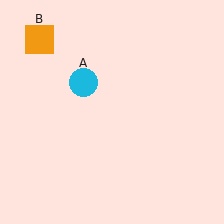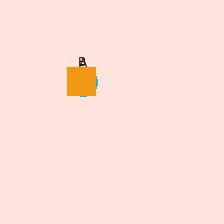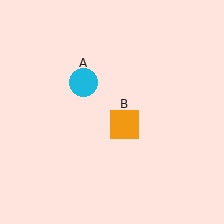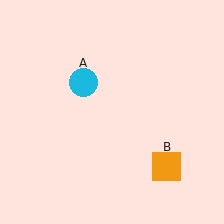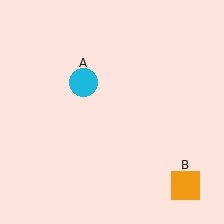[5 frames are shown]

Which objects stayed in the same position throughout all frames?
Cyan circle (object A) remained stationary.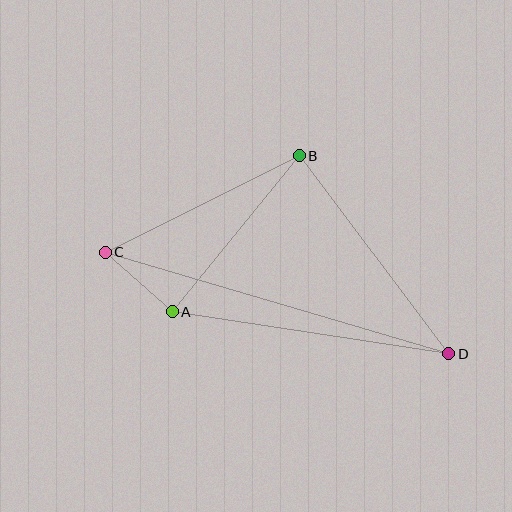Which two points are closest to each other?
Points A and C are closest to each other.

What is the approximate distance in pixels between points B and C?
The distance between B and C is approximately 217 pixels.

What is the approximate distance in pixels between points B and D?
The distance between B and D is approximately 248 pixels.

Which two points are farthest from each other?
Points C and D are farthest from each other.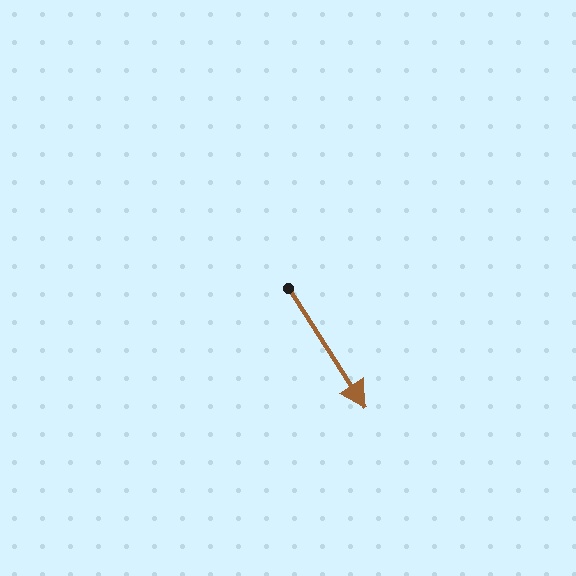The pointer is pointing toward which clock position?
Roughly 5 o'clock.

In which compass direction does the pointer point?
Southeast.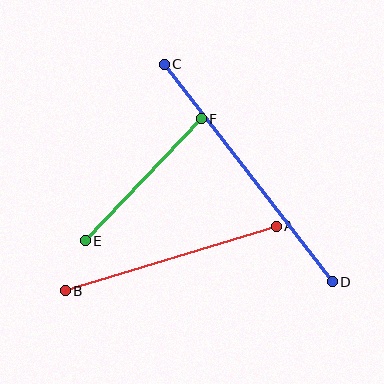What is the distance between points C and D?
The distance is approximately 275 pixels.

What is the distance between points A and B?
The distance is approximately 221 pixels.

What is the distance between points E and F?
The distance is approximately 168 pixels.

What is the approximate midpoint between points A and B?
The midpoint is at approximately (171, 258) pixels.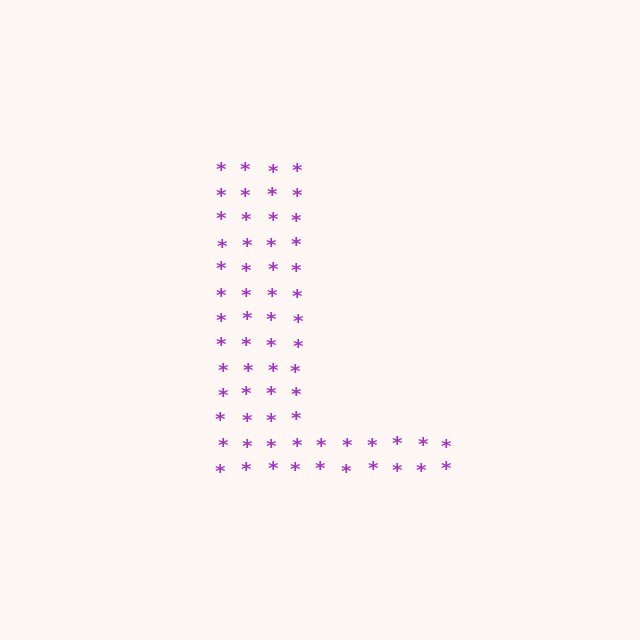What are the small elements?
The small elements are asterisks.